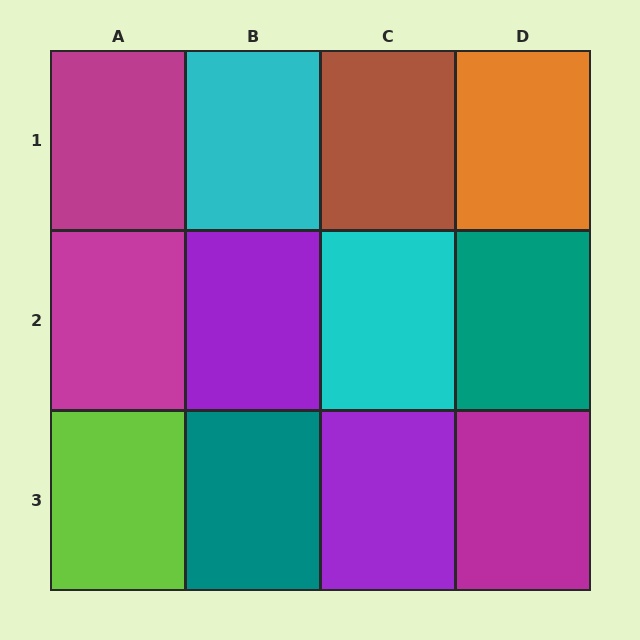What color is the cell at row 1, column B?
Cyan.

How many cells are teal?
2 cells are teal.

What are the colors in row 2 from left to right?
Magenta, purple, cyan, teal.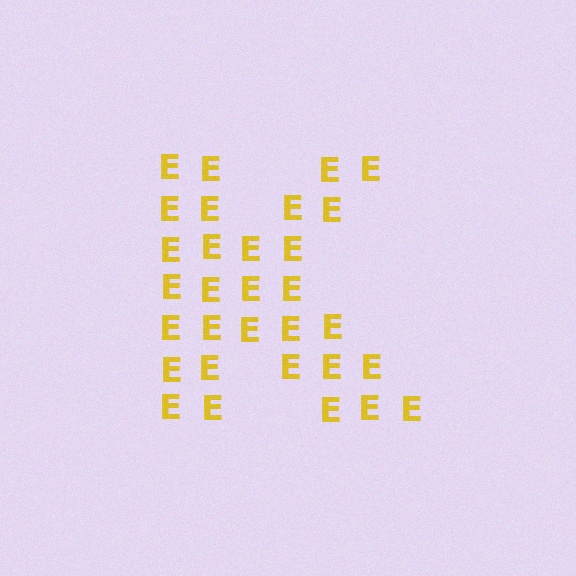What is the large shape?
The large shape is the letter K.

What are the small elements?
The small elements are letter E's.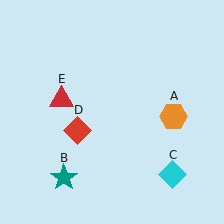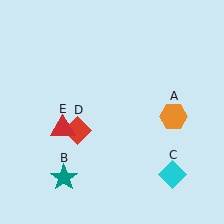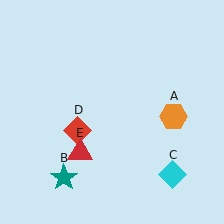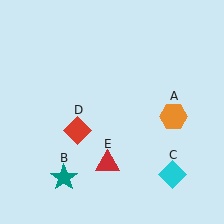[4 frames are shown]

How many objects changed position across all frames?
1 object changed position: red triangle (object E).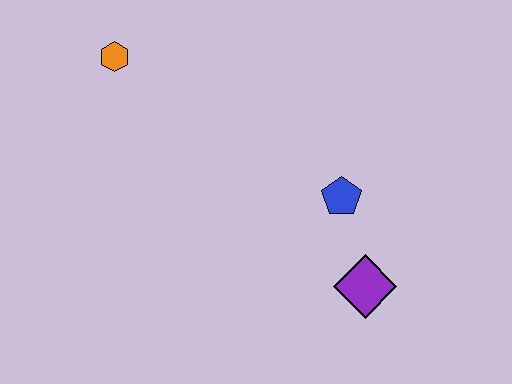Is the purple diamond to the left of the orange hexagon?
No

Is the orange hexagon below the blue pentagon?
No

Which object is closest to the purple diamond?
The blue pentagon is closest to the purple diamond.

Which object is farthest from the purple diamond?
The orange hexagon is farthest from the purple diamond.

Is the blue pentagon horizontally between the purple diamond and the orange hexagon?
Yes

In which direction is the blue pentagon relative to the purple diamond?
The blue pentagon is above the purple diamond.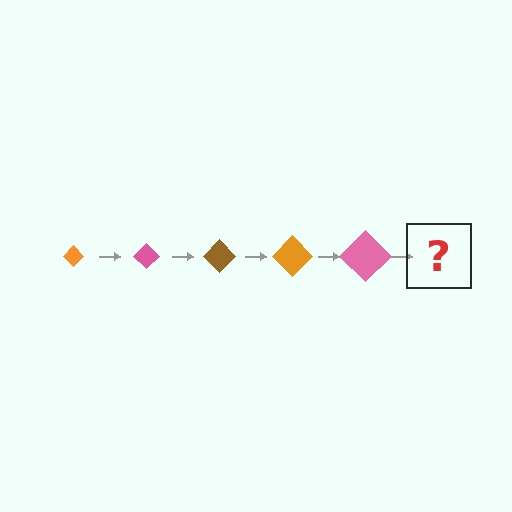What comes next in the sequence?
The next element should be a brown diamond, larger than the previous one.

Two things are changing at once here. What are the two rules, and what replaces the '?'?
The two rules are that the diamond grows larger each step and the color cycles through orange, pink, and brown. The '?' should be a brown diamond, larger than the previous one.